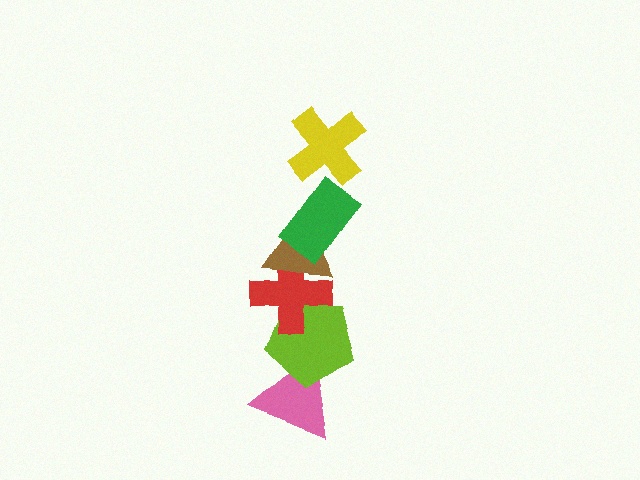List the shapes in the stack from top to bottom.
From top to bottom: the yellow cross, the green rectangle, the brown triangle, the red cross, the lime pentagon, the pink triangle.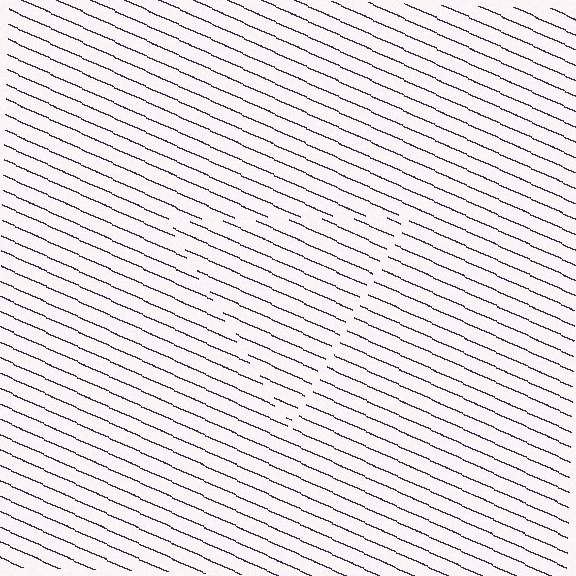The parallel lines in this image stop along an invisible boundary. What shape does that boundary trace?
An illusory triangle. The interior of the shape contains the same grating, shifted by half a period — the contour is defined by the phase discontinuity where line-ends from the inner and outer gratings abut.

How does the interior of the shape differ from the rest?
The interior of the shape contains the same grating, shifted by half a period — the contour is defined by the phase discontinuity where line-ends from the inner and outer gratings abut.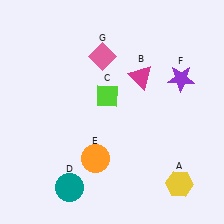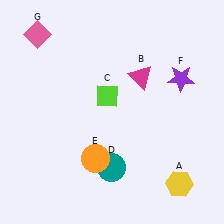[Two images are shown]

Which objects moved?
The objects that moved are: the teal circle (D), the pink diamond (G).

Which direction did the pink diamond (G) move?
The pink diamond (G) moved left.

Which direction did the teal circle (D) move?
The teal circle (D) moved right.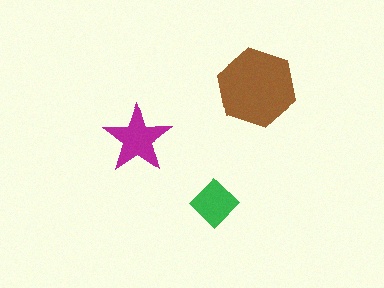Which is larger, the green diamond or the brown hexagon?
The brown hexagon.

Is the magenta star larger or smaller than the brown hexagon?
Smaller.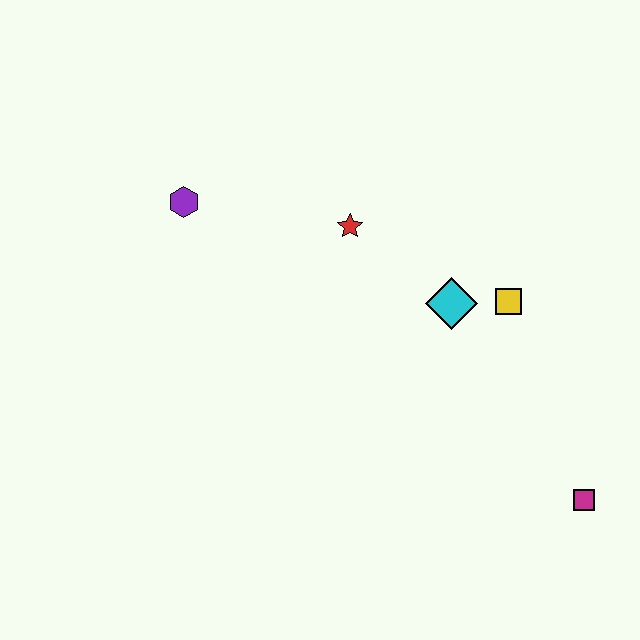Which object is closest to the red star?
The cyan diamond is closest to the red star.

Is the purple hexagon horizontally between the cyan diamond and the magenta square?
No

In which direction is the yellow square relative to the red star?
The yellow square is to the right of the red star.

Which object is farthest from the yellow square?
The purple hexagon is farthest from the yellow square.